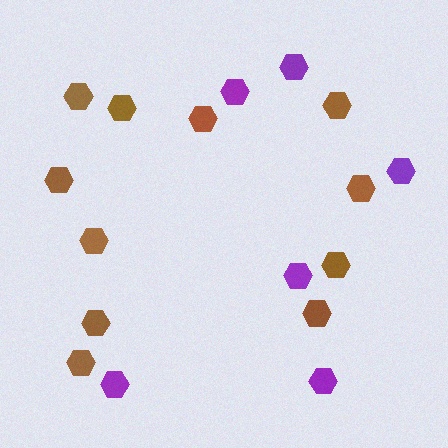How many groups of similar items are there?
There are 2 groups: one group of purple hexagons (6) and one group of brown hexagons (11).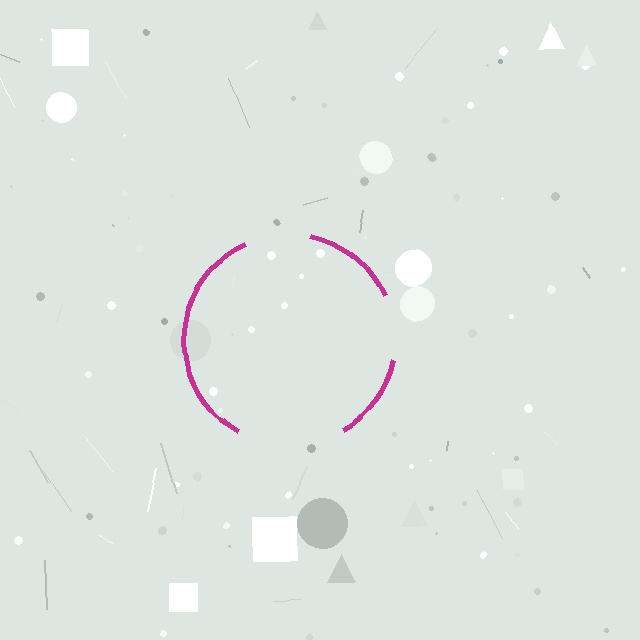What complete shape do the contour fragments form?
The contour fragments form a circle.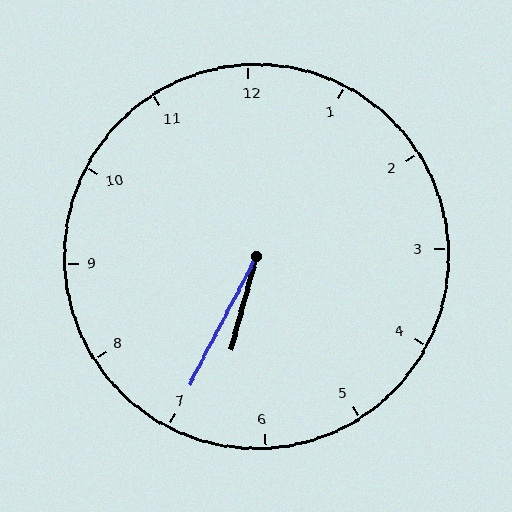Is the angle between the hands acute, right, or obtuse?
It is acute.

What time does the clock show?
6:35.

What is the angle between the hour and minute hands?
Approximately 12 degrees.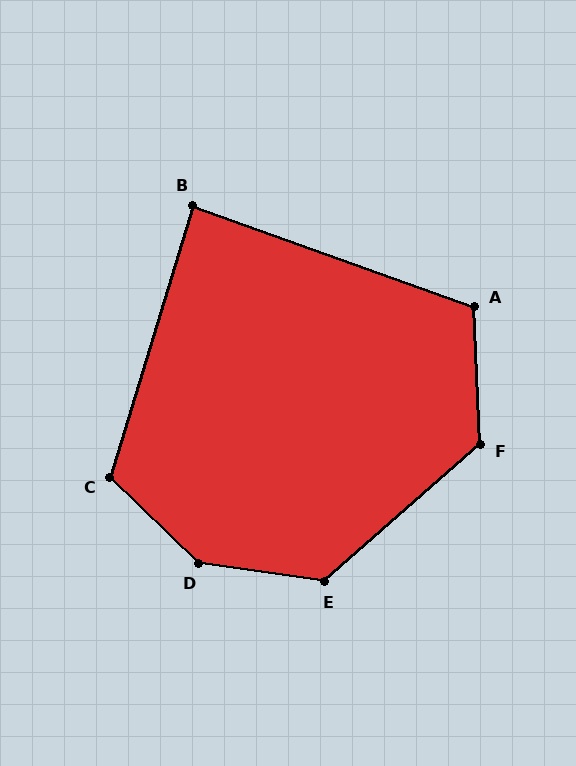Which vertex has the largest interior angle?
D, at approximately 144 degrees.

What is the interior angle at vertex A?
Approximately 112 degrees (obtuse).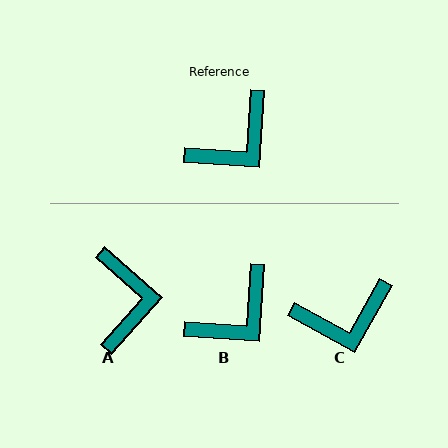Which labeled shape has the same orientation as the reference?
B.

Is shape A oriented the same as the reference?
No, it is off by about 52 degrees.